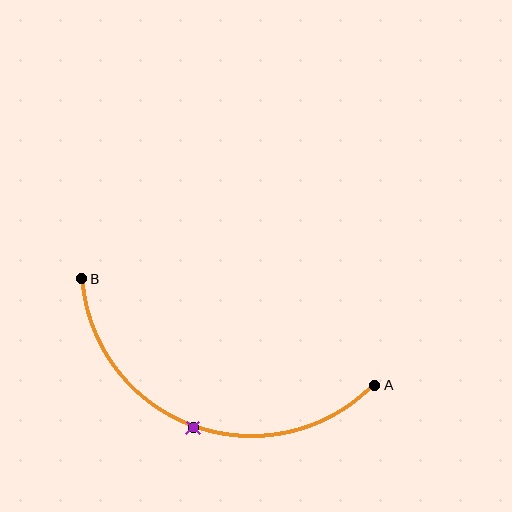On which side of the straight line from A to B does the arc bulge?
The arc bulges below the straight line connecting A and B.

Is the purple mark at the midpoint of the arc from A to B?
Yes. The purple mark lies on the arc at equal arc-length from both A and B — it is the arc midpoint.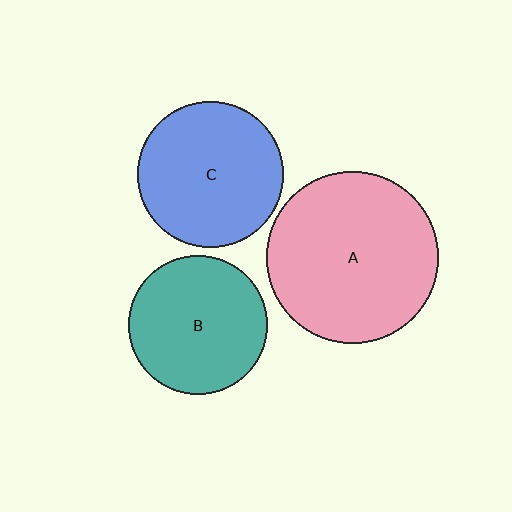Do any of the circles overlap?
No, none of the circles overlap.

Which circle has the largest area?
Circle A (pink).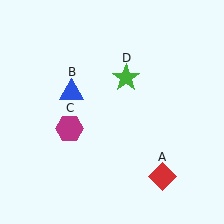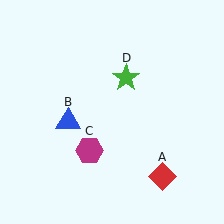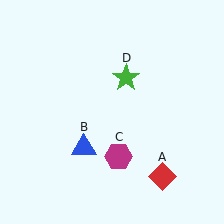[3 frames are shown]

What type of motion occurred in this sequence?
The blue triangle (object B), magenta hexagon (object C) rotated counterclockwise around the center of the scene.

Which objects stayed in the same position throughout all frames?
Red diamond (object A) and green star (object D) remained stationary.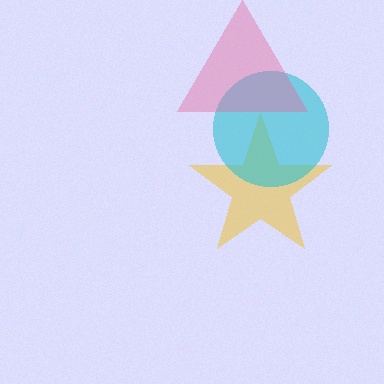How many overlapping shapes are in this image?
There are 3 overlapping shapes in the image.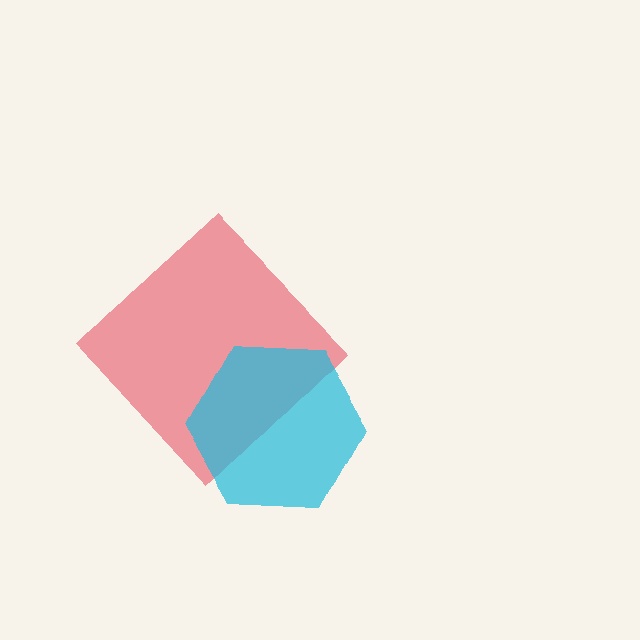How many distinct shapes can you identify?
There are 2 distinct shapes: a red diamond, a cyan hexagon.